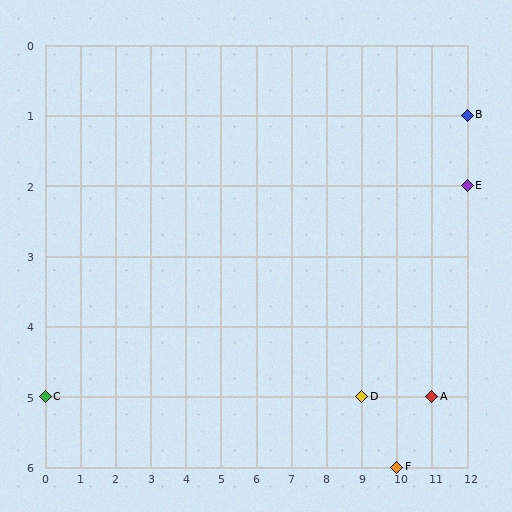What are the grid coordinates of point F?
Point F is at grid coordinates (10, 6).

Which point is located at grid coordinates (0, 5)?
Point C is at (0, 5).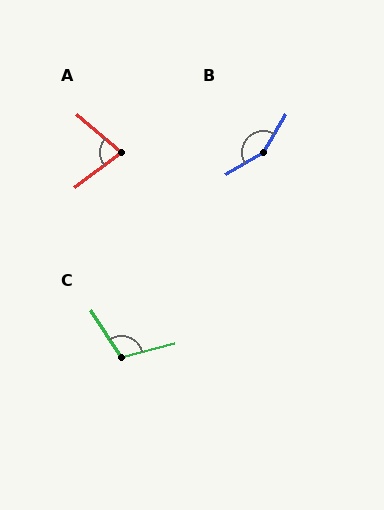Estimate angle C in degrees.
Approximately 108 degrees.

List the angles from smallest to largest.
A (77°), C (108°), B (151°).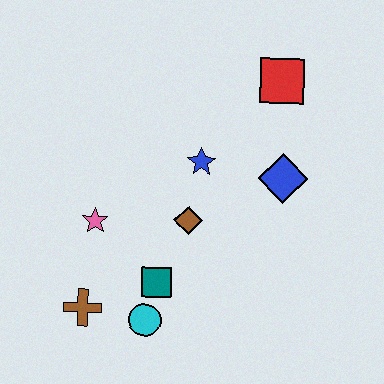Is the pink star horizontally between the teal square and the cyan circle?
No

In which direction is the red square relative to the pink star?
The red square is to the right of the pink star.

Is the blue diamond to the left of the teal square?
No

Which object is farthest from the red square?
The brown cross is farthest from the red square.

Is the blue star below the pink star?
No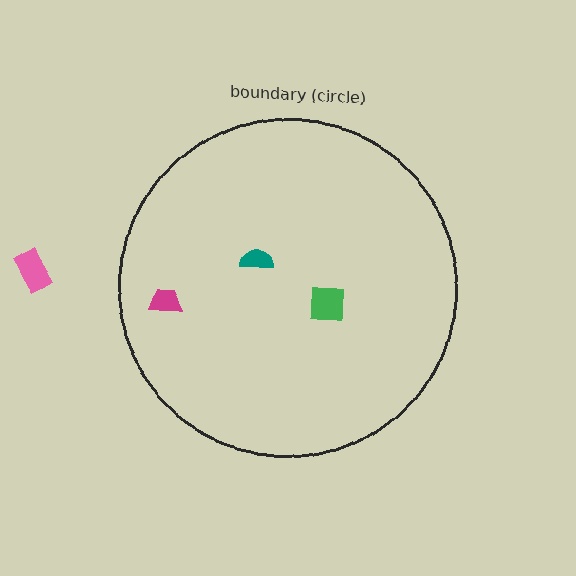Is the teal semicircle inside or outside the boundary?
Inside.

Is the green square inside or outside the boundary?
Inside.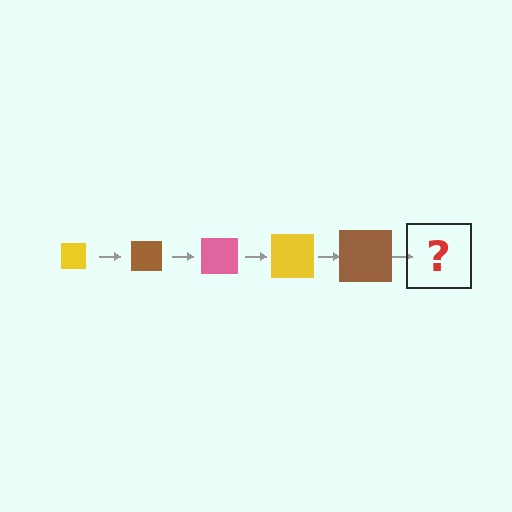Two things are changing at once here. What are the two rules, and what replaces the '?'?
The two rules are that the square grows larger each step and the color cycles through yellow, brown, and pink. The '?' should be a pink square, larger than the previous one.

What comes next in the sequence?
The next element should be a pink square, larger than the previous one.